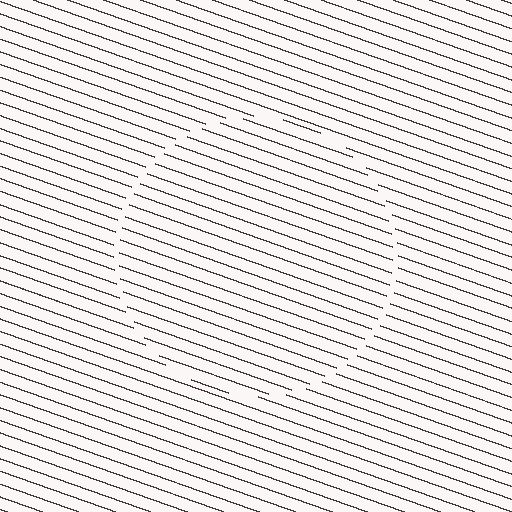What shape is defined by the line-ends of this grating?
An illusory circle. The interior of the shape contains the same grating, shifted by half a period — the contour is defined by the phase discontinuity where line-ends from the inner and outer gratings abut.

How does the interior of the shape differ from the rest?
The interior of the shape contains the same grating, shifted by half a period — the contour is defined by the phase discontinuity where line-ends from the inner and outer gratings abut.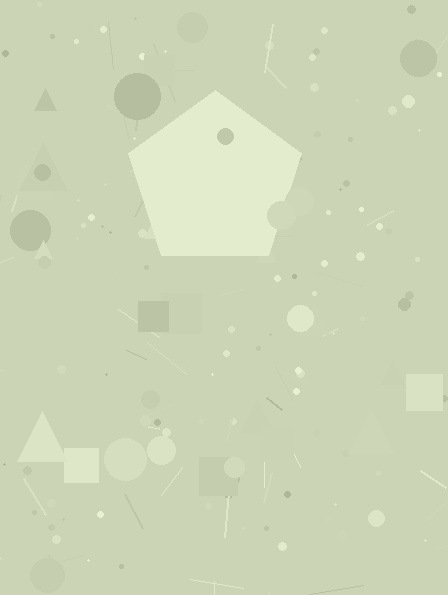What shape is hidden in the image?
A pentagon is hidden in the image.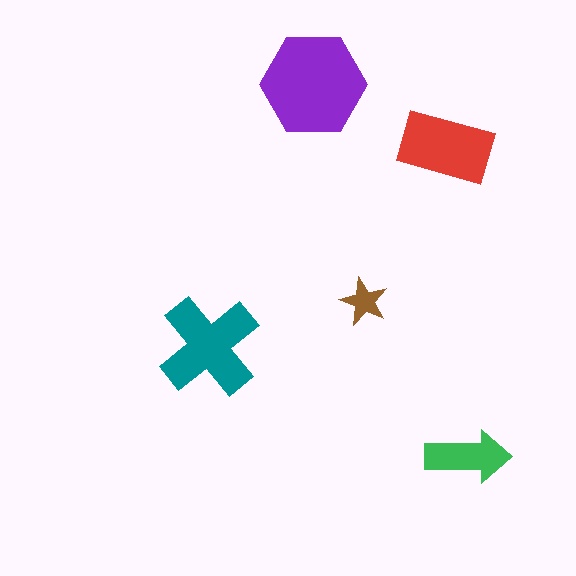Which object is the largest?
The purple hexagon.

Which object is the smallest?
The brown star.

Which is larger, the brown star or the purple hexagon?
The purple hexagon.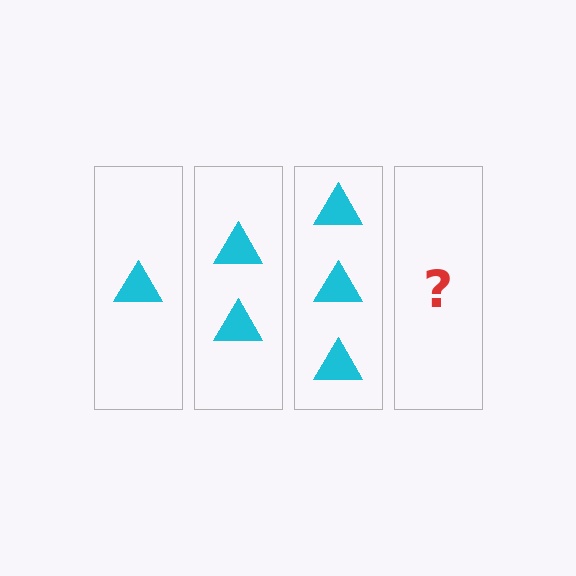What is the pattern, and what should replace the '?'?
The pattern is that each step adds one more triangle. The '?' should be 4 triangles.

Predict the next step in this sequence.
The next step is 4 triangles.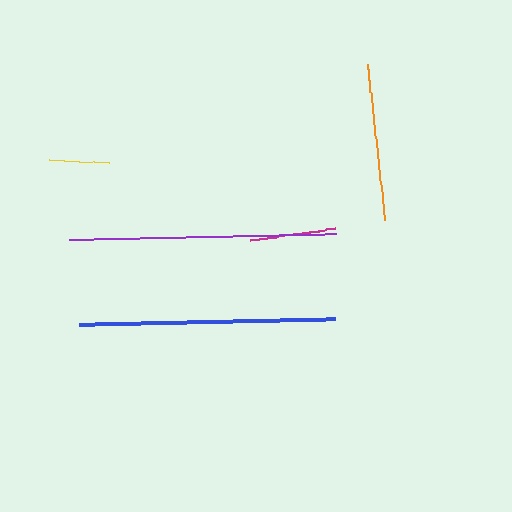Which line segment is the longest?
The purple line is the longest at approximately 267 pixels.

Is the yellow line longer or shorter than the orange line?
The orange line is longer than the yellow line.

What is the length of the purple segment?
The purple segment is approximately 267 pixels long.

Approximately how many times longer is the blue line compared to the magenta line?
The blue line is approximately 3.0 times the length of the magenta line.